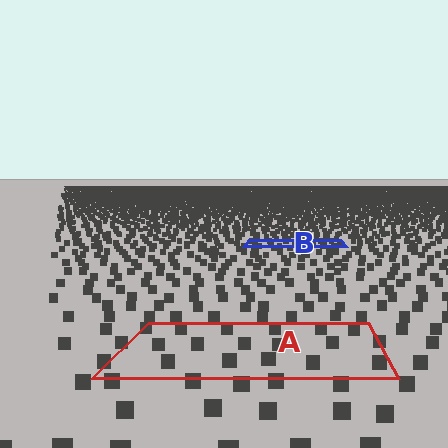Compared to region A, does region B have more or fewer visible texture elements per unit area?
Region B has more texture elements per unit area — they are packed more densely because it is farther away.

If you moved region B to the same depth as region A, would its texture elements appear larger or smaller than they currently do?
They would appear larger. At a closer depth, the same texture elements are projected at a bigger on-screen size.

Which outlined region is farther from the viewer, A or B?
Region B is farther from the viewer — the texture elements inside it appear smaller and more densely packed.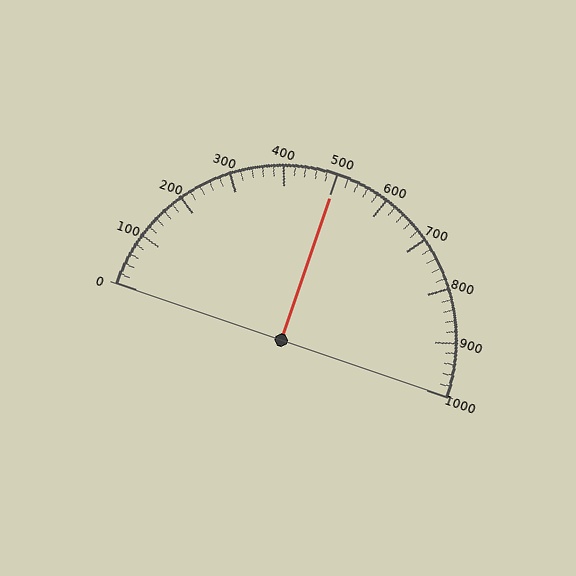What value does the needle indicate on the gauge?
The needle indicates approximately 500.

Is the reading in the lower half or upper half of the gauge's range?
The reading is in the upper half of the range (0 to 1000).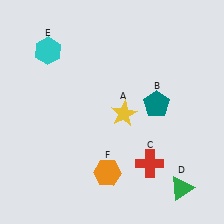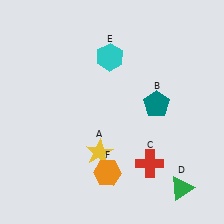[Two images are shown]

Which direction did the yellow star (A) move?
The yellow star (A) moved down.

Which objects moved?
The objects that moved are: the yellow star (A), the cyan hexagon (E).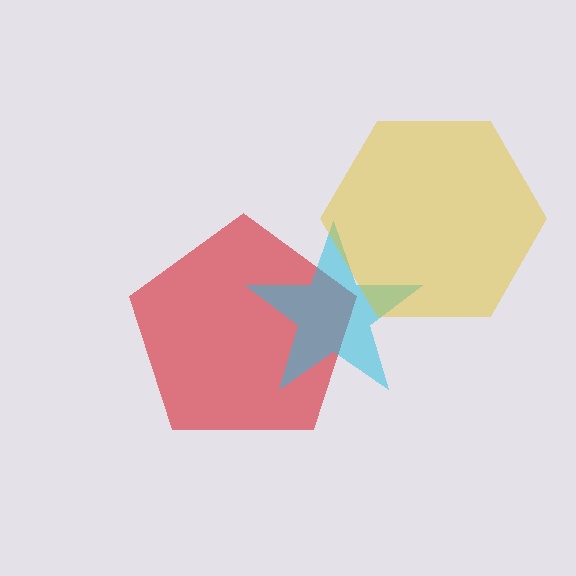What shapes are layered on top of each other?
The layered shapes are: a red pentagon, a cyan star, a yellow hexagon.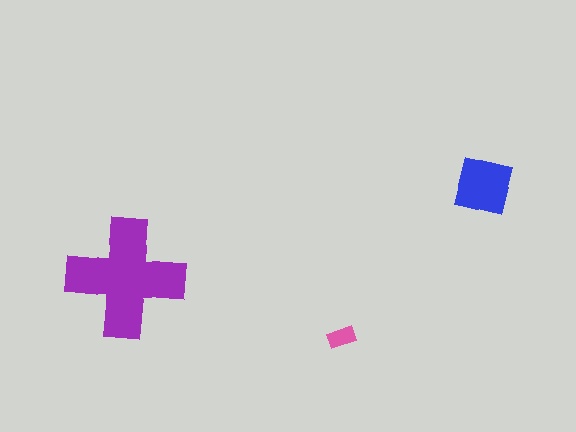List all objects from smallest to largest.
The pink rectangle, the blue square, the purple cross.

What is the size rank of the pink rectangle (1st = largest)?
3rd.